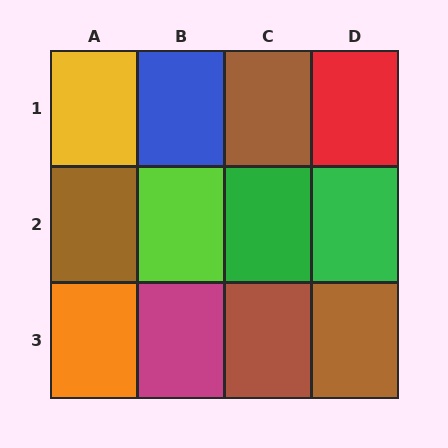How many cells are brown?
4 cells are brown.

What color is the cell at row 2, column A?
Brown.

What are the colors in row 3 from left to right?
Orange, magenta, brown, brown.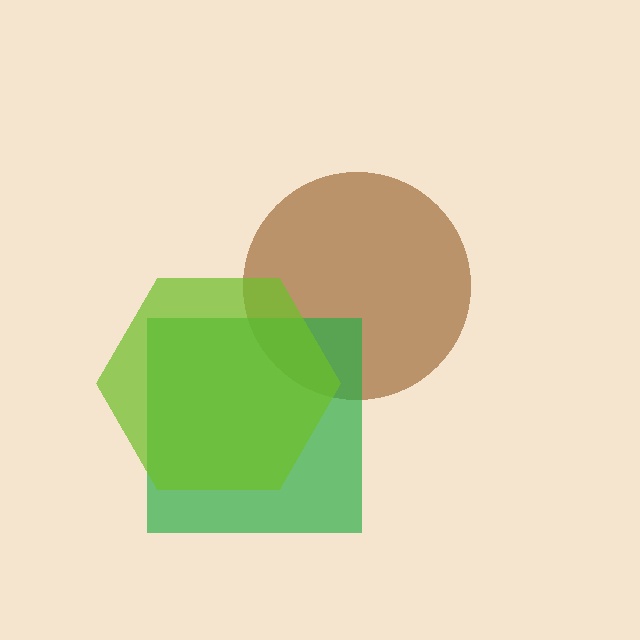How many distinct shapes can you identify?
There are 3 distinct shapes: a brown circle, a green square, a lime hexagon.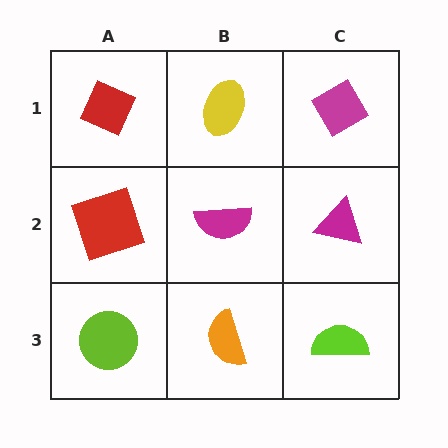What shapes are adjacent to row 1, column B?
A magenta semicircle (row 2, column B), a red diamond (row 1, column A), a magenta diamond (row 1, column C).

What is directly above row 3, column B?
A magenta semicircle.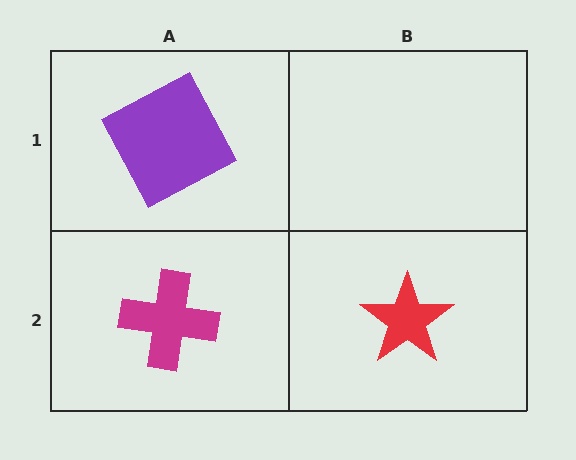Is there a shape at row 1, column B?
No, that cell is empty.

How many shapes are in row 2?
2 shapes.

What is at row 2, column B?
A red star.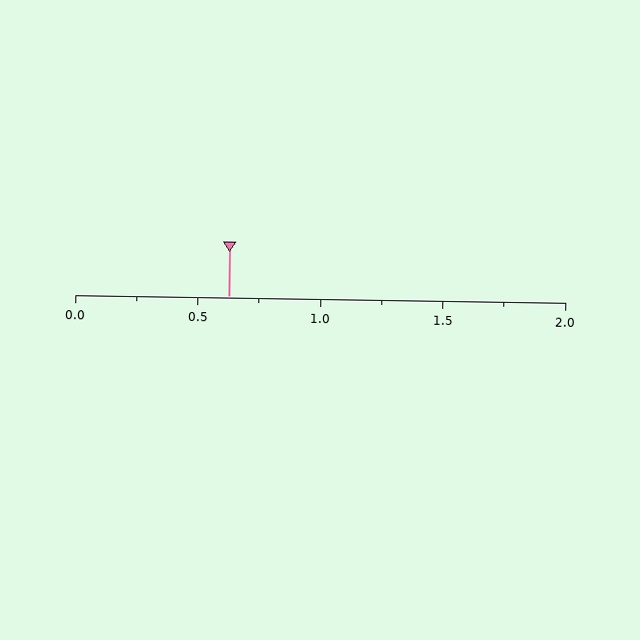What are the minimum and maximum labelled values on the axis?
The axis runs from 0.0 to 2.0.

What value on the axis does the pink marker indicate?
The marker indicates approximately 0.62.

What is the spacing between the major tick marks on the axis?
The major ticks are spaced 0.5 apart.